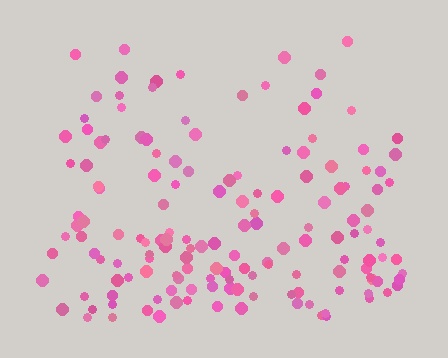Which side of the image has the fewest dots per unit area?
The top.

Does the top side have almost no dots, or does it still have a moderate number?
Still a moderate number, just noticeably fewer than the bottom.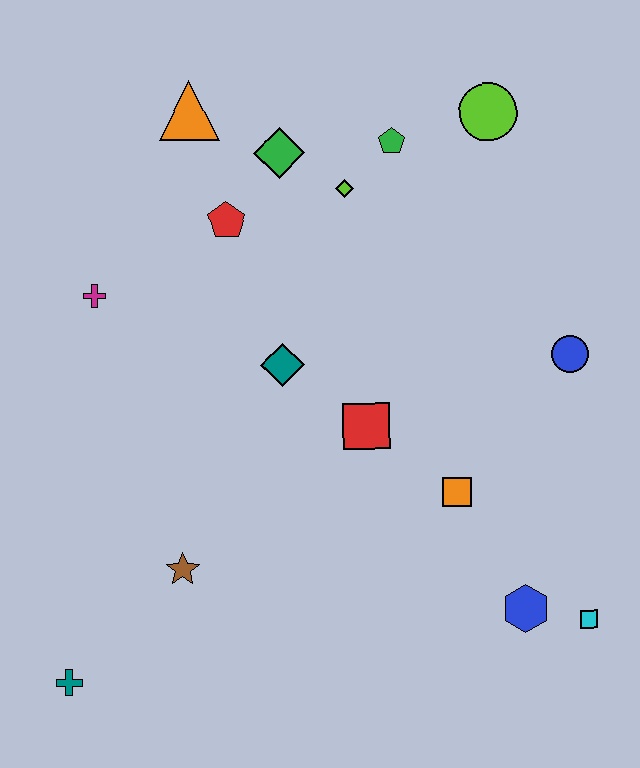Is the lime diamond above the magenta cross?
Yes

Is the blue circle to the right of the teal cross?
Yes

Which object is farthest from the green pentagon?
The teal cross is farthest from the green pentagon.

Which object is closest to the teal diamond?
The red square is closest to the teal diamond.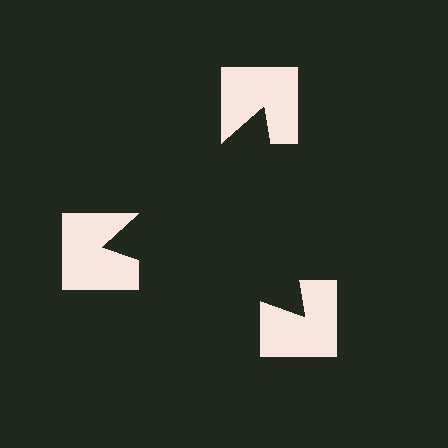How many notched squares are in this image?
There are 3 — one at each vertex of the illusory triangle.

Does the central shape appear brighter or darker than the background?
It typically appears slightly darker than the background, even though no actual brightness change is drawn.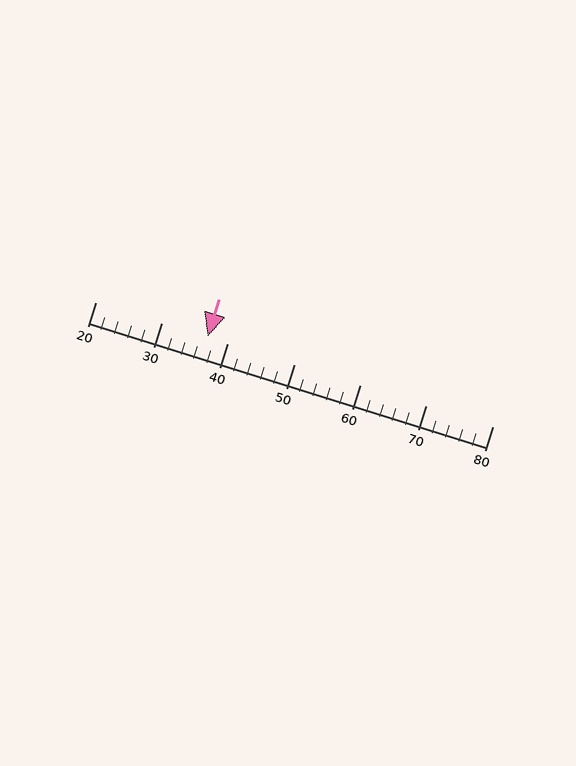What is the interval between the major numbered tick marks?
The major tick marks are spaced 10 units apart.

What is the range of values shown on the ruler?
The ruler shows values from 20 to 80.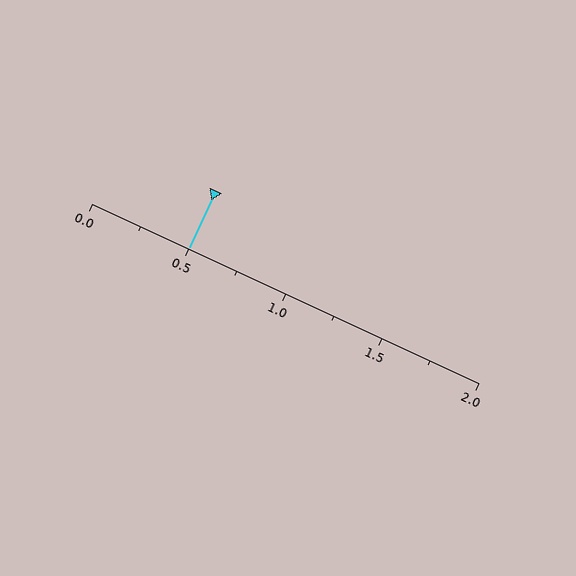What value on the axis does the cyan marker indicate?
The marker indicates approximately 0.5.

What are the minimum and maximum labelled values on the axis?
The axis runs from 0.0 to 2.0.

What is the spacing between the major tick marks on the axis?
The major ticks are spaced 0.5 apart.